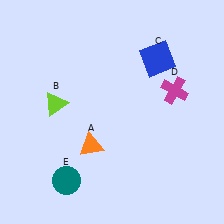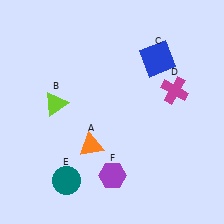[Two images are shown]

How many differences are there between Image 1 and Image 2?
There is 1 difference between the two images.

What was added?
A purple hexagon (F) was added in Image 2.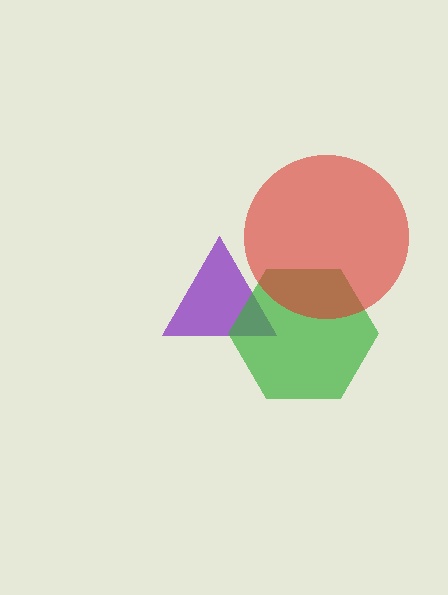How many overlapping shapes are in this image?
There are 3 overlapping shapes in the image.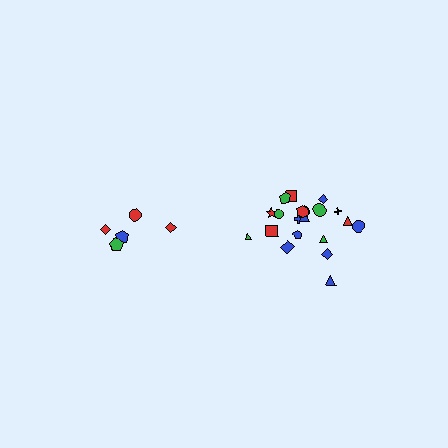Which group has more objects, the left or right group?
The right group.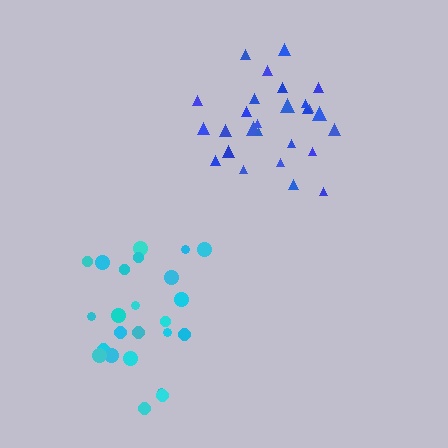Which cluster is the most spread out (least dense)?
Cyan.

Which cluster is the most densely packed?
Blue.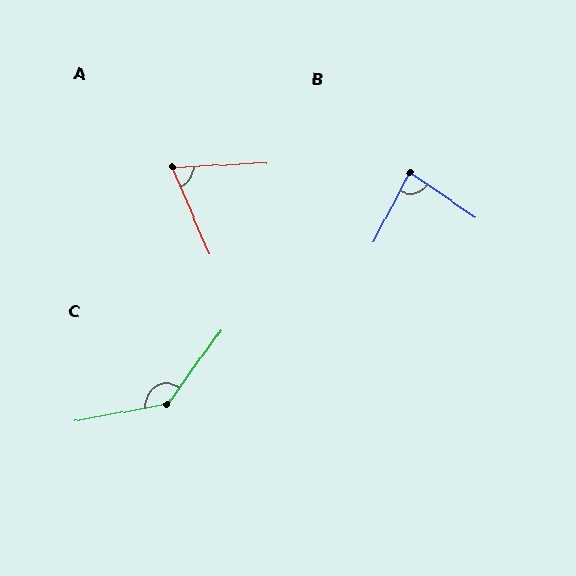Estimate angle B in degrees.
Approximately 83 degrees.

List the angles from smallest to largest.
A (70°), B (83°), C (137°).